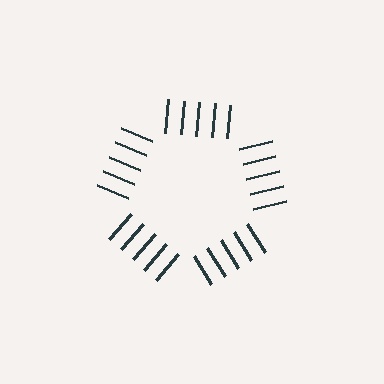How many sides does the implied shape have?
5 sides — the line-ends trace a pentagon.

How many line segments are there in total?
25 — 5 along each of the 5 edges.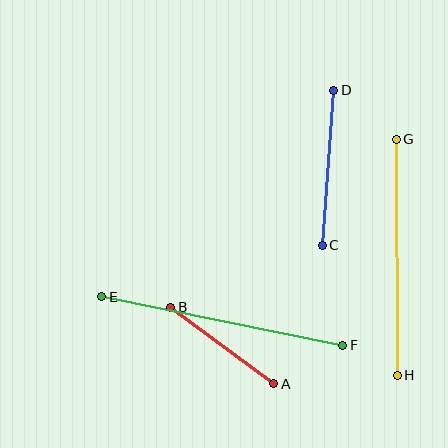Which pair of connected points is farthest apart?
Points E and F are farthest apart.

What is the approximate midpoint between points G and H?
The midpoint is at approximately (397, 257) pixels.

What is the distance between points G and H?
The distance is approximately 236 pixels.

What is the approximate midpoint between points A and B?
The midpoint is at approximately (222, 345) pixels.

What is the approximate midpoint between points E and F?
The midpoint is at approximately (222, 321) pixels.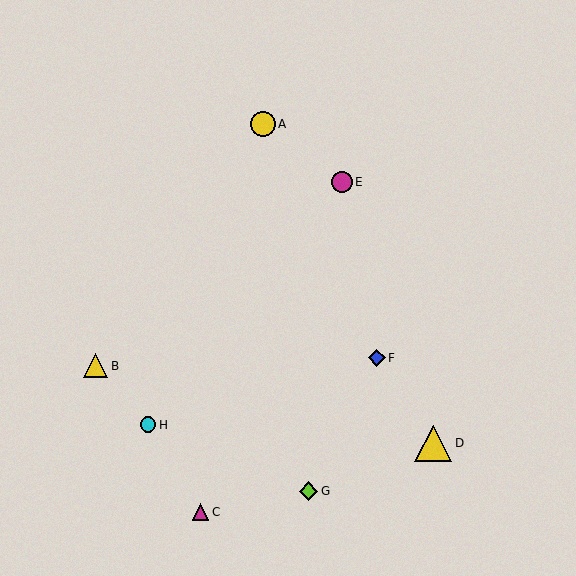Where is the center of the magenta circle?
The center of the magenta circle is at (342, 182).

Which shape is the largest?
The yellow triangle (labeled D) is the largest.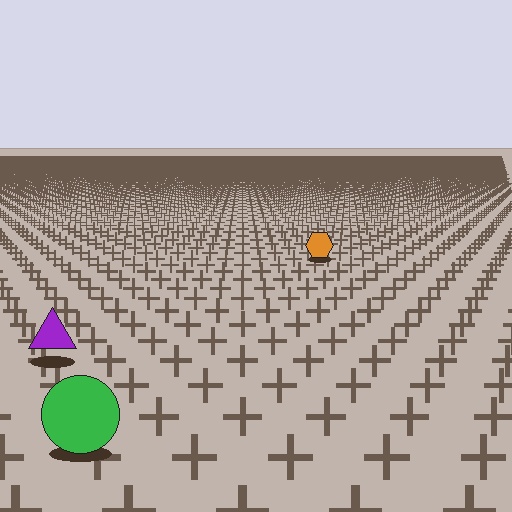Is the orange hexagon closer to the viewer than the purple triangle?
No. The purple triangle is closer — you can tell from the texture gradient: the ground texture is coarser near it.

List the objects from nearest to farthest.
From nearest to farthest: the green circle, the purple triangle, the orange hexagon.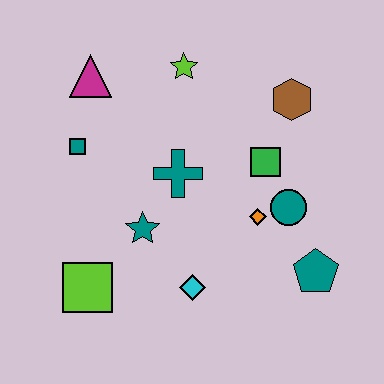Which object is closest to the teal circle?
The orange diamond is closest to the teal circle.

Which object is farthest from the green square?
The lime square is farthest from the green square.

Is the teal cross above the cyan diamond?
Yes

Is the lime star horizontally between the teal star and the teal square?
No